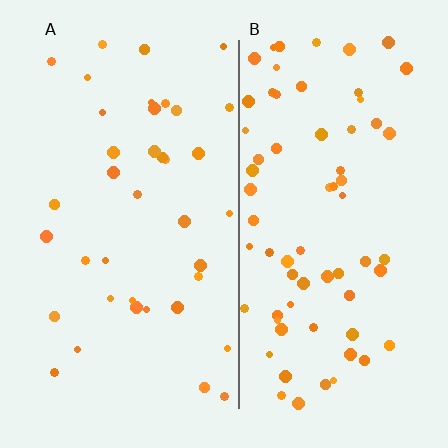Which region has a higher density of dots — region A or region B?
B (the right).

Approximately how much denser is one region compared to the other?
Approximately 1.8× — region B over region A.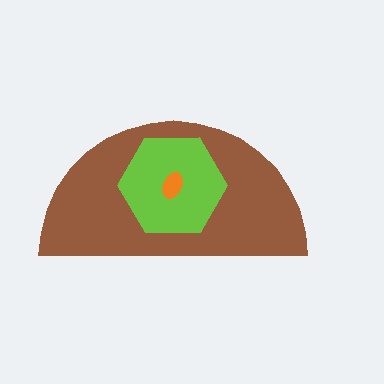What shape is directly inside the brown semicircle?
The lime hexagon.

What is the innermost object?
The orange ellipse.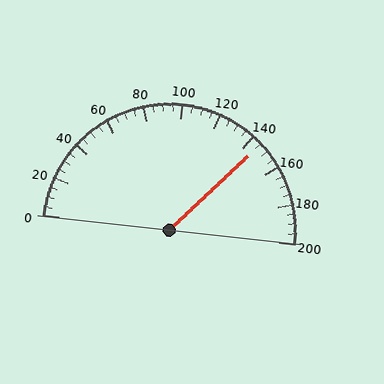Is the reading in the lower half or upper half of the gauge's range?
The reading is in the upper half of the range (0 to 200).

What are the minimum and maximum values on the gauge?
The gauge ranges from 0 to 200.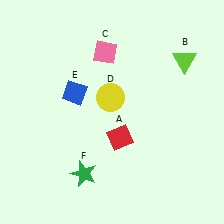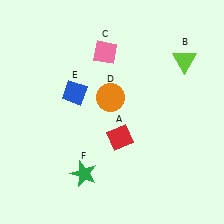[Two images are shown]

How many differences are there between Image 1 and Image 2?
There is 1 difference between the two images.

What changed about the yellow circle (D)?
In Image 1, D is yellow. In Image 2, it changed to orange.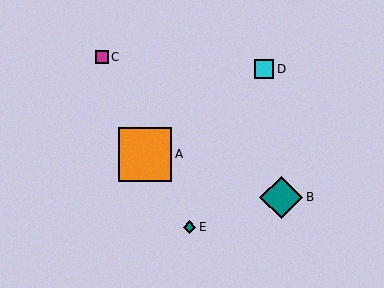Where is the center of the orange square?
The center of the orange square is at (145, 154).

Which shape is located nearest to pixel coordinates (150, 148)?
The orange square (labeled A) at (145, 154) is nearest to that location.